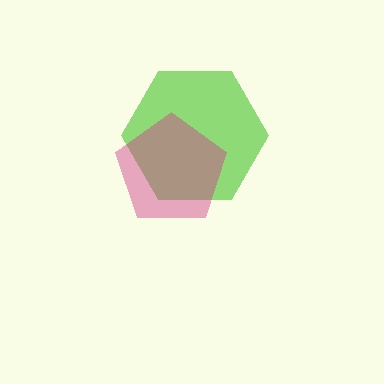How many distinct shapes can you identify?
There are 2 distinct shapes: a lime hexagon, a magenta pentagon.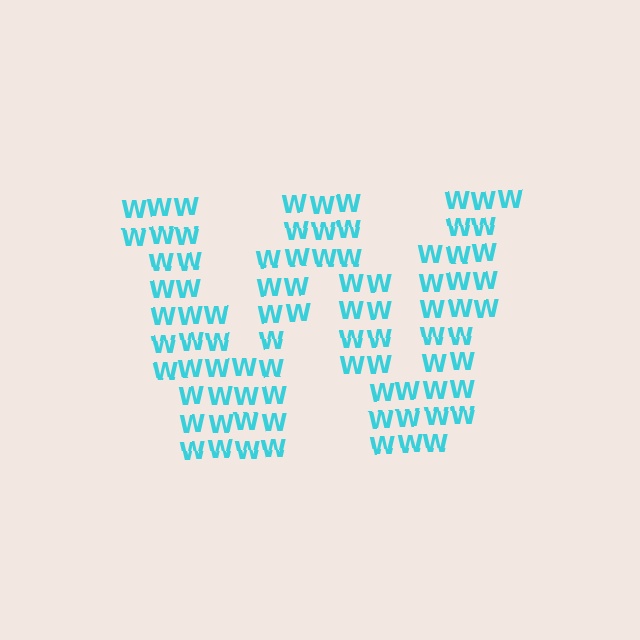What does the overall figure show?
The overall figure shows the letter W.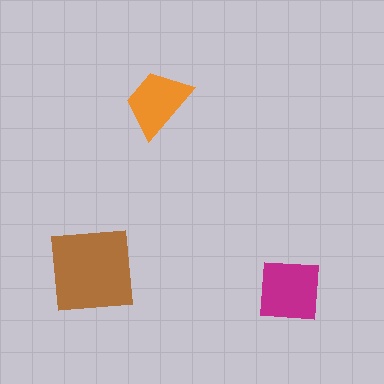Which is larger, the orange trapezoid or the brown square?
The brown square.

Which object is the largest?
The brown square.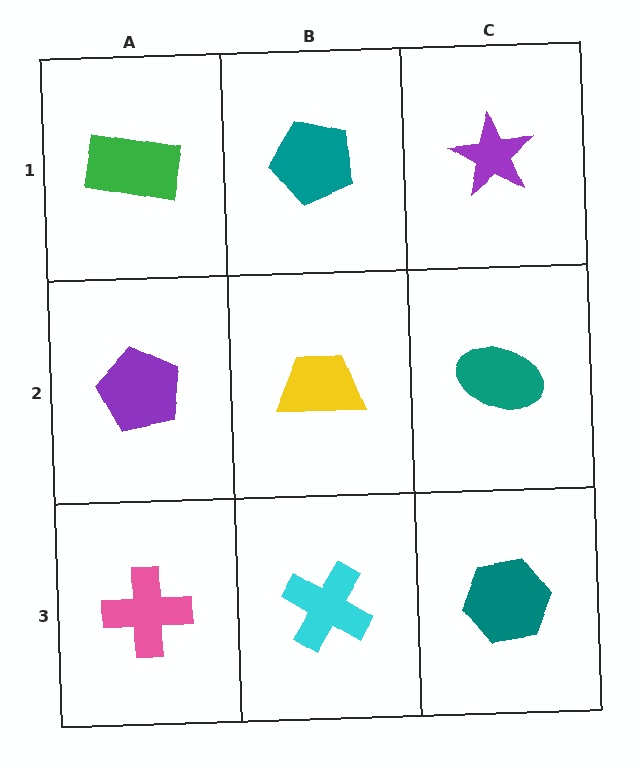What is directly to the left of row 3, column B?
A pink cross.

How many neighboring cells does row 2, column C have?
3.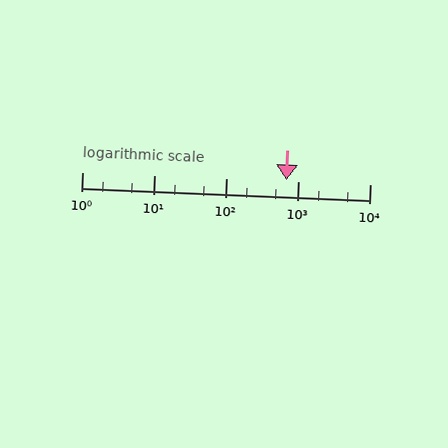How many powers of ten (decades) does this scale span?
The scale spans 4 decades, from 1 to 10000.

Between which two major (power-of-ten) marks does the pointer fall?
The pointer is between 100 and 1000.